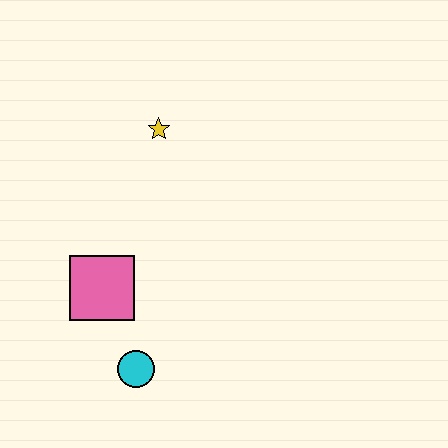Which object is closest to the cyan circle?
The pink square is closest to the cyan circle.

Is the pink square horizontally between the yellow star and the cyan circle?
No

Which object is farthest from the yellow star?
The cyan circle is farthest from the yellow star.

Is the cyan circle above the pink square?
No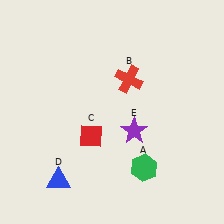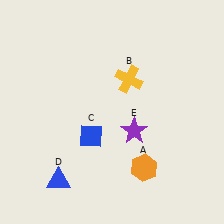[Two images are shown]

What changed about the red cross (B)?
In Image 1, B is red. In Image 2, it changed to yellow.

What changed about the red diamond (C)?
In Image 1, C is red. In Image 2, it changed to blue.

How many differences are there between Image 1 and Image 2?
There are 3 differences between the two images.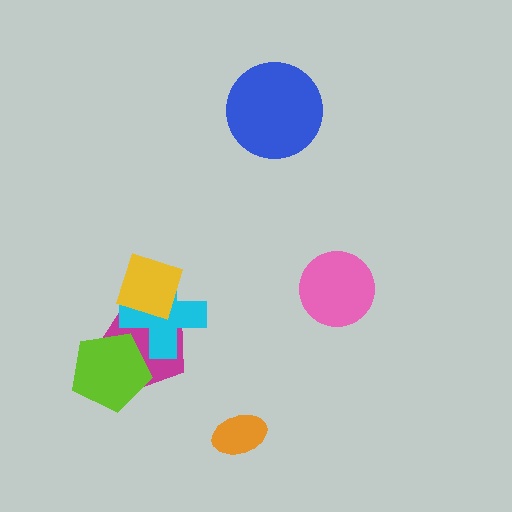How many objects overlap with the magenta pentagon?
3 objects overlap with the magenta pentagon.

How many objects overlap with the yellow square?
2 objects overlap with the yellow square.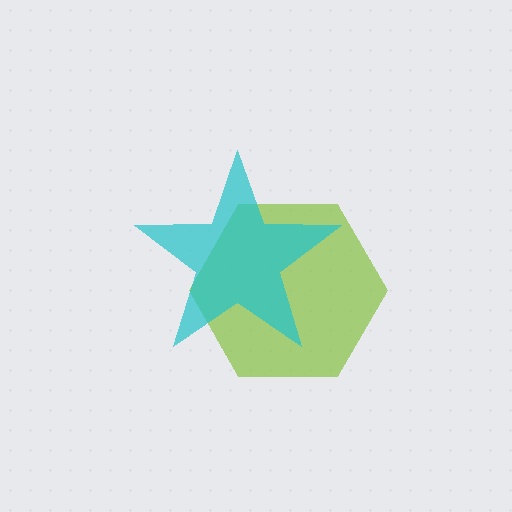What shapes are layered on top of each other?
The layered shapes are: a lime hexagon, a cyan star.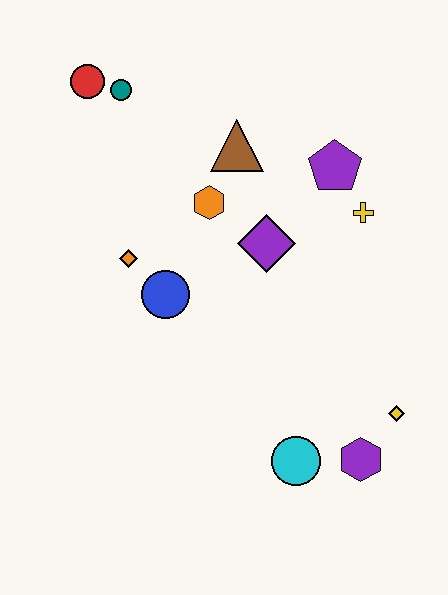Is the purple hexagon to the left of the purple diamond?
No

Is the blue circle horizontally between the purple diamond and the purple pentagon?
No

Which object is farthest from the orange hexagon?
The purple hexagon is farthest from the orange hexagon.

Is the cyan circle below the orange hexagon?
Yes